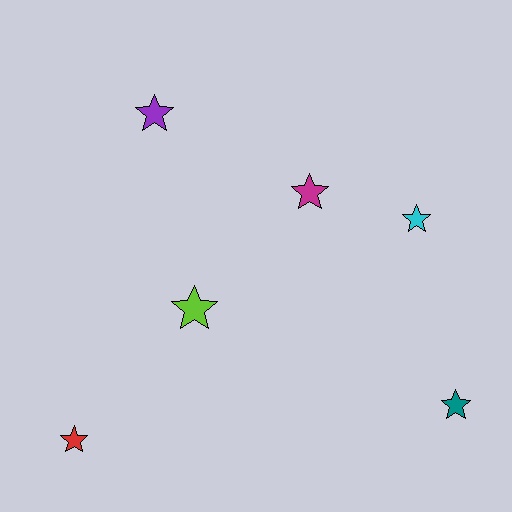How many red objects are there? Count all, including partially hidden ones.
There is 1 red object.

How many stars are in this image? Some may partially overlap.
There are 6 stars.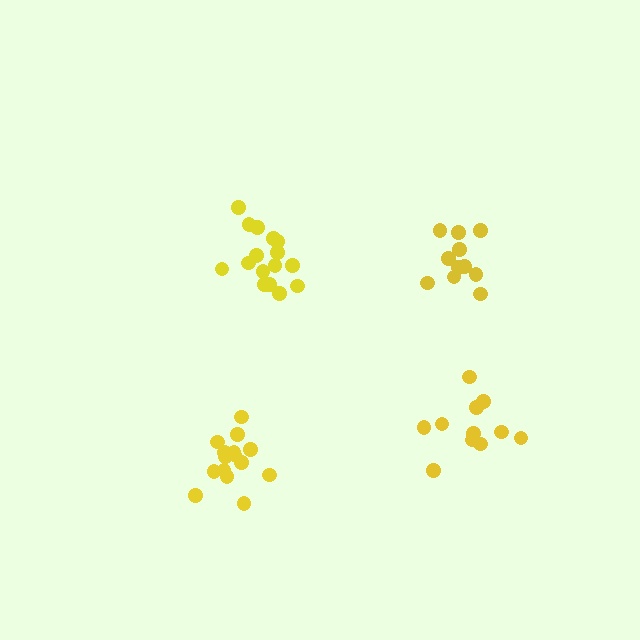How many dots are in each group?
Group 1: 15 dots, Group 2: 11 dots, Group 3: 11 dots, Group 4: 16 dots (53 total).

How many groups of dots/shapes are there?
There are 4 groups.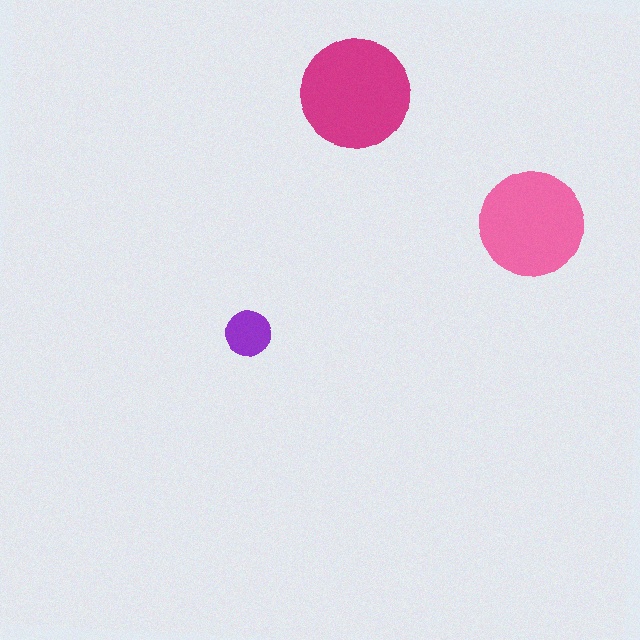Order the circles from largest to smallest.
the magenta one, the pink one, the purple one.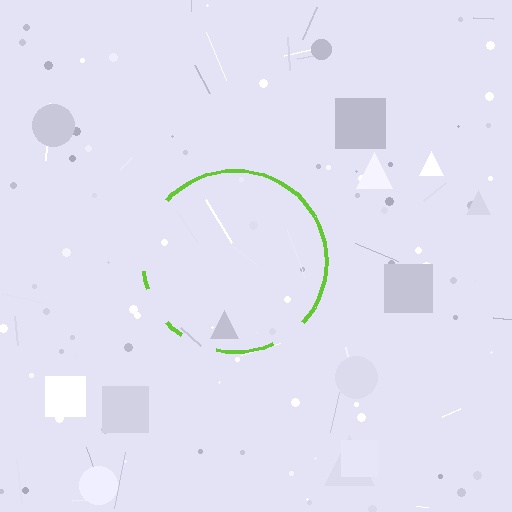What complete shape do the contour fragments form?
The contour fragments form a circle.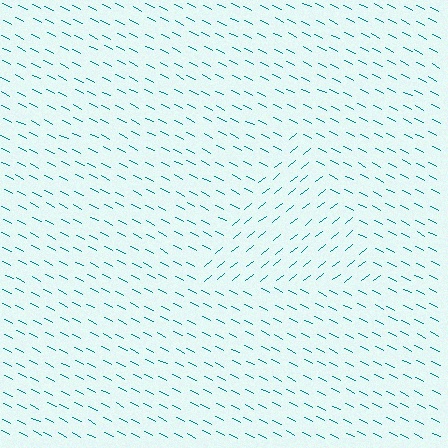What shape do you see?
I see a triangle.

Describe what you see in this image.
The image is filled with small teal line segments. A triangle region in the image has lines oriented differently from the surrounding lines, creating a visible texture boundary.